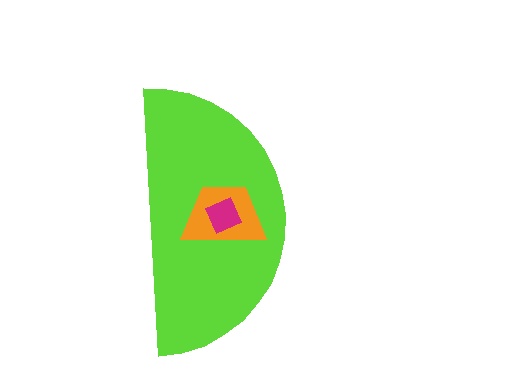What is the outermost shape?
The lime semicircle.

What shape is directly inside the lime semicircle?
The orange trapezoid.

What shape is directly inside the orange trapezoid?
The magenta square.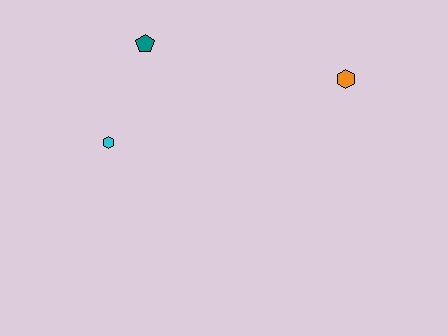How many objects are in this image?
There are 3 objects.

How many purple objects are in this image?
There are no purple objects.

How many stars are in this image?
There are no stars.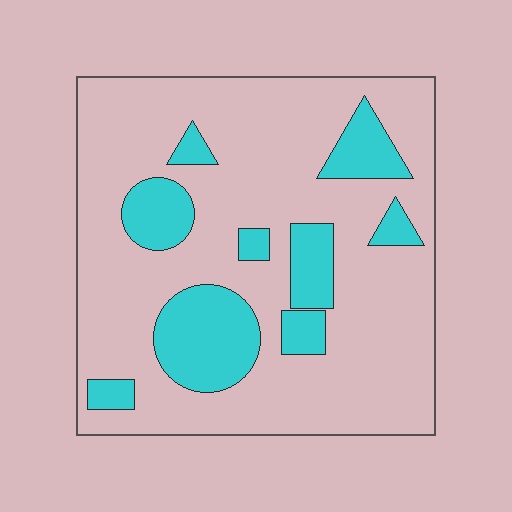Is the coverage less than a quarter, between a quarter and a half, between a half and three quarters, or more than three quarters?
Less than a quarter.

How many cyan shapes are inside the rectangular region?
9.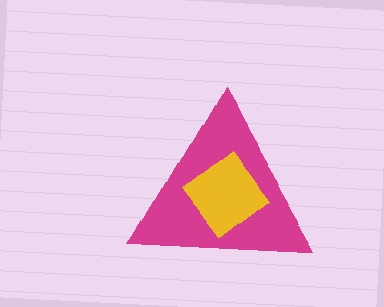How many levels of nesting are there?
2.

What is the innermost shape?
The yellow diamond.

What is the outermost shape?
The magenta triangle.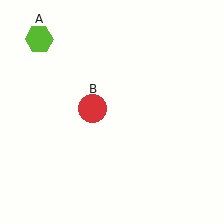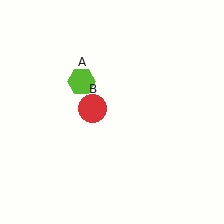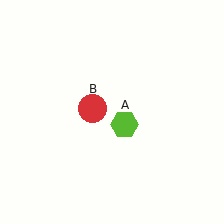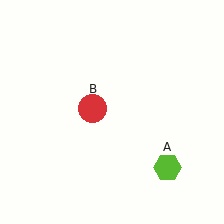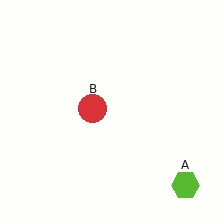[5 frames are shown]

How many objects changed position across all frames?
1 object changed position: lime hexagon (object A).